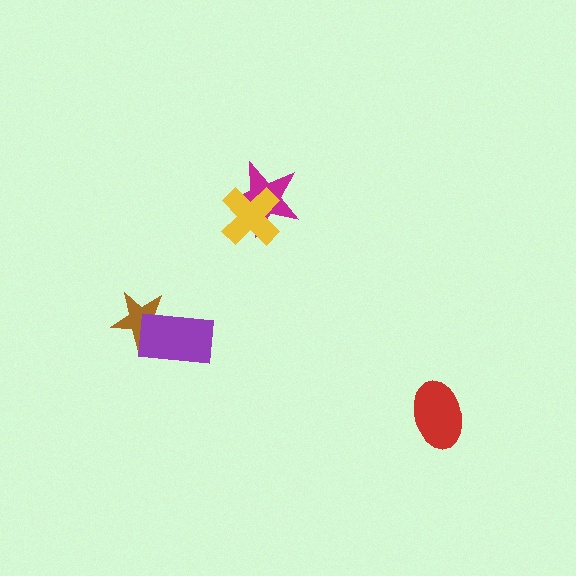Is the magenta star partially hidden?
Yes, it is partially covered by another shape.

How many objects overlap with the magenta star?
1 object overlaps with the magenta star.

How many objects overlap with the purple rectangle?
1 object overlaps with the purple rectangle.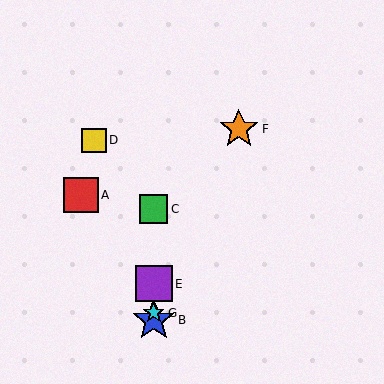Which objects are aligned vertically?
Objects B, C, E, G are aligned vertically.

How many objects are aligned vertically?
4 objects (B, C, E, G) are aligned vertically.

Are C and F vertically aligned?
No, C is at x≈154 and F is at x≈239.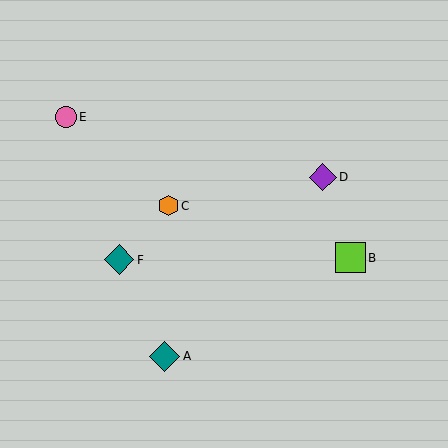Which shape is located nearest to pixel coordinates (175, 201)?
The orange hexagon (labeled C) at (168, 206) is nearest to that location.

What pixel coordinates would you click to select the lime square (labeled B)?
Click at (351, 258) to select the lime square B.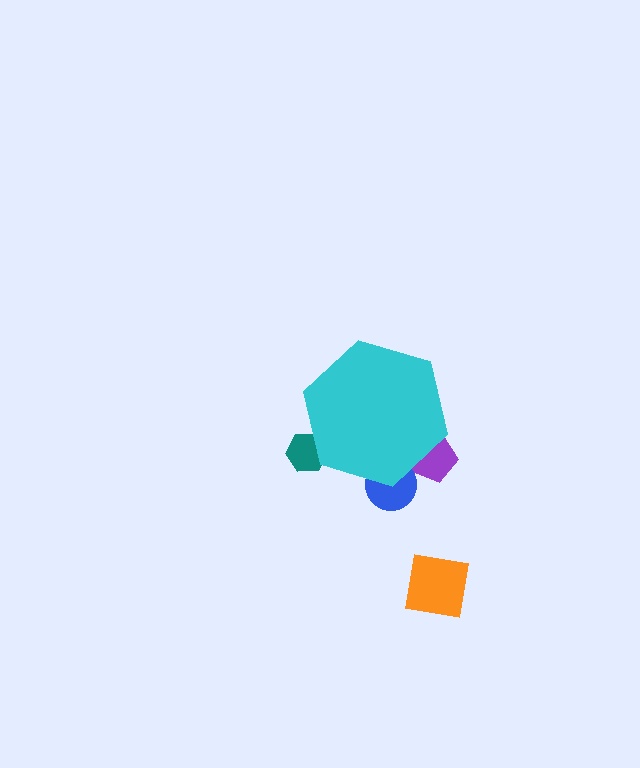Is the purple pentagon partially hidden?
Yes, the purple pentagon is partially hidden behind the cyan hexagon.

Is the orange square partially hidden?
No, the orange square is fully visible.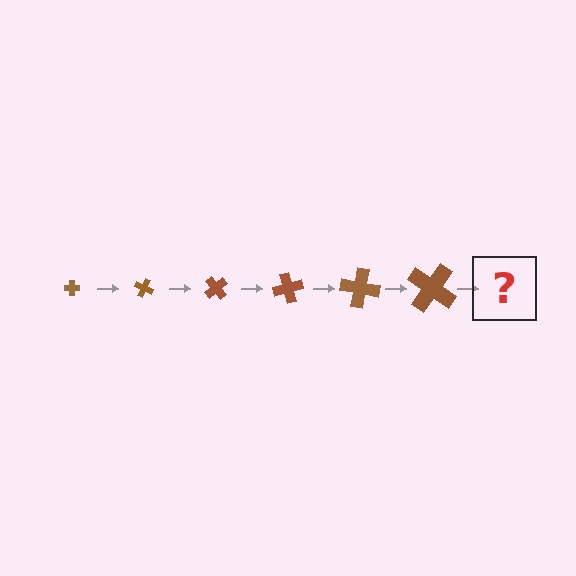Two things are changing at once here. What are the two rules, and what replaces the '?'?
The two rules are that the cross grows larger each step and it rotates 25 degrees each step. The '?' should be a cross, larger than the previous one and rotated 150 degrees from the start.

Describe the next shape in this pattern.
It should be a cross, larger than the previous one and rotated 150 degrees from the start.